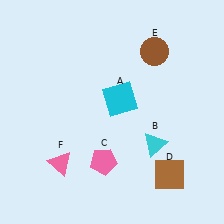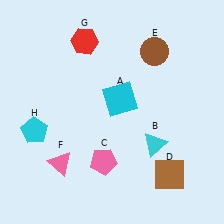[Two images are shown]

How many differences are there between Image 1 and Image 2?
There are 2 differences between the two images.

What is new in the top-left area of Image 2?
A red hexagon (G) was added in the top-left area of Image 2.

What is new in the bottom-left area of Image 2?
A cyan pentagon (H) was added in the bottom-left area of Image 2.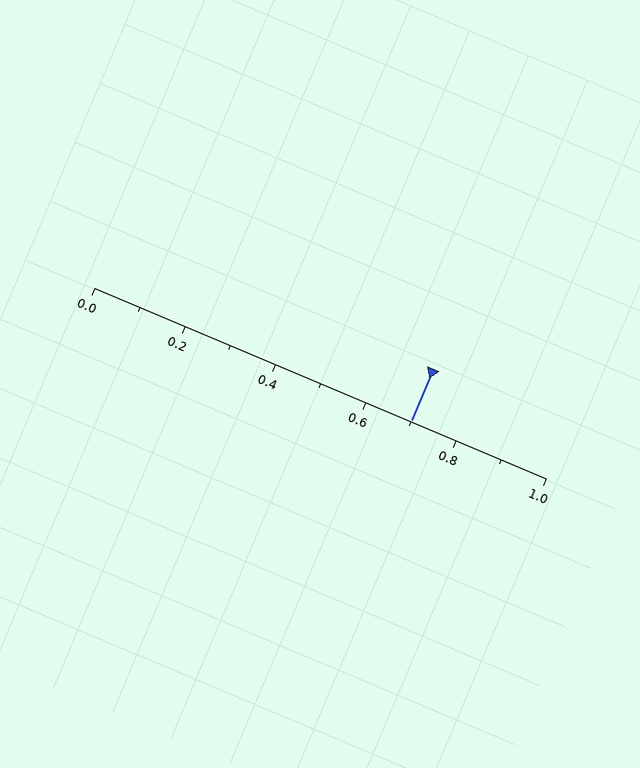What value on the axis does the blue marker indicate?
The marker indicates approximately 0.7.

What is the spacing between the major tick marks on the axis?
The major ticks are spaced 0.2 apart.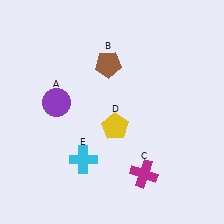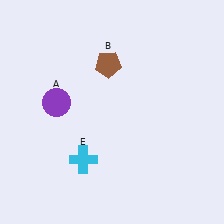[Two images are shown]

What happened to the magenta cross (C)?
The magenta cross (C) was removed in Image 2. It was in the bottom-right area of Image 1.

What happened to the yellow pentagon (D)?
The yellow pentagon (D) was removed in Image 2. It was in the bottom-right area of Image 1.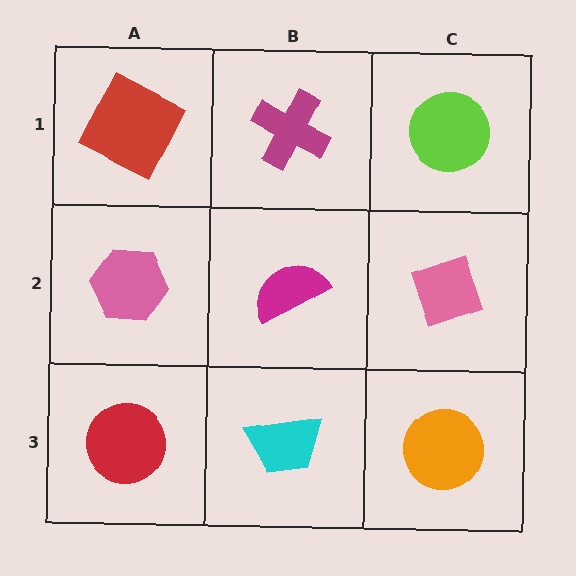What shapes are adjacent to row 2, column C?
A lime circle (row 1, column C), an orange circle (row 3, column C), a magenta semicircle (row 2, column B).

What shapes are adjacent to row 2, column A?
A red square (row 1, column A), a red circle (row 3, column A), a magenta semicircle (row 2, column B).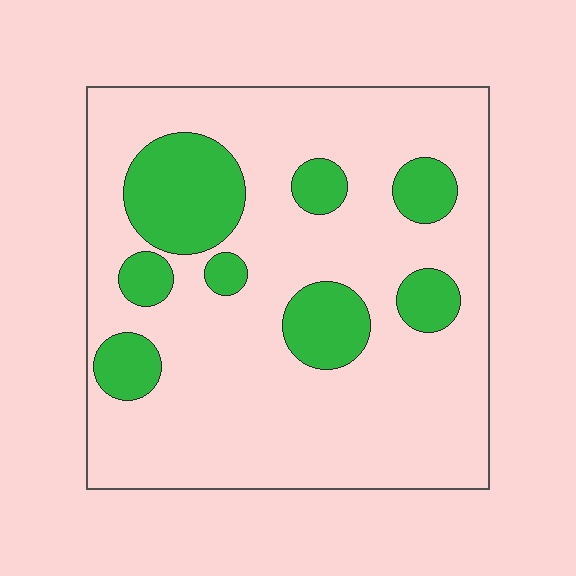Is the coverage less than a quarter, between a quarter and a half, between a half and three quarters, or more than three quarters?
Less than a quarter.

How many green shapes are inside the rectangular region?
8.